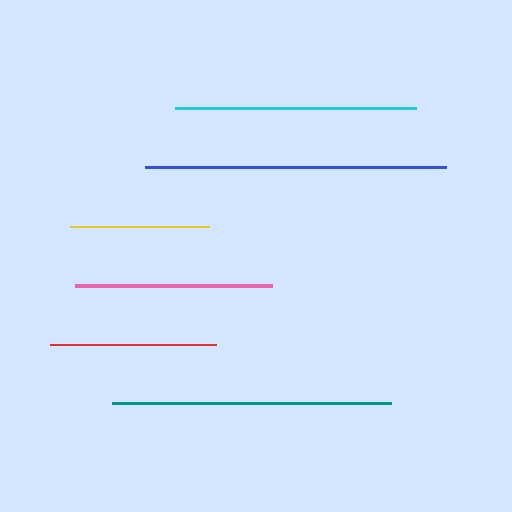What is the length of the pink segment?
The pink segment is approximately 197 pixels long.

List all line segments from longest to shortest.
From longest to shortest: blue, teal, cyan, pink, red, yellow.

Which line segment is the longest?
The blue line is the longest at approximately 301 pixels.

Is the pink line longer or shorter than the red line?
The pink line is longer than the red line.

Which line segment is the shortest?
The yellow line is the shortest at approximately 139 pixels.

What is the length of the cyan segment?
The cyan segment is approximately 241 pixels long.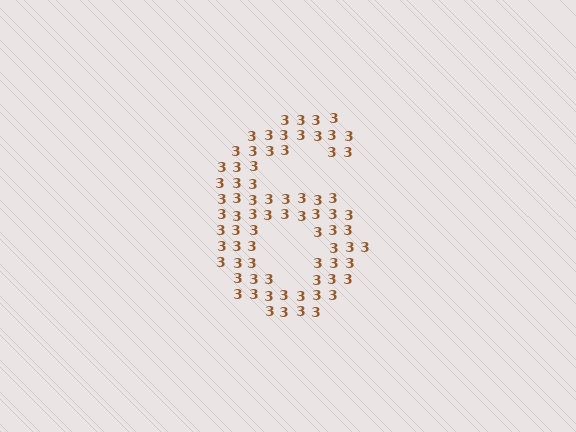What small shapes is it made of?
It is made of small digit 3's.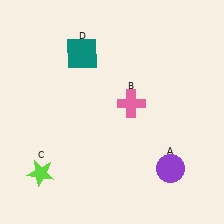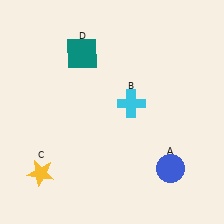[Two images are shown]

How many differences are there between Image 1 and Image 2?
There are 3 differences between the two images.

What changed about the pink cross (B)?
In Image 1, B is pink. In Image 2, it changed to cyan.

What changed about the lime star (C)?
In Image 1, C is lime. In Image 2, it changed to yellow.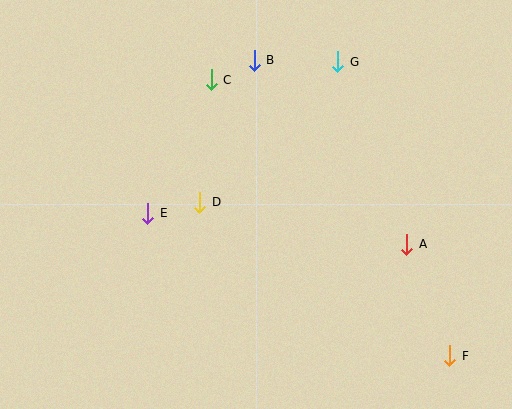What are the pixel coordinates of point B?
Point B is at (254, 60).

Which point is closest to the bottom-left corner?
Point E is closest to the bottom-left corner.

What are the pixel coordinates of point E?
Point E is at (148, 213).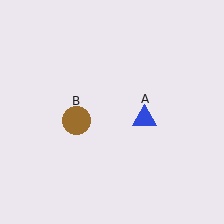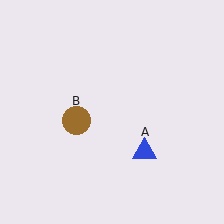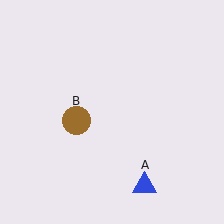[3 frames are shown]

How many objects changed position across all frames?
1 object changed position: blue triangle (object A).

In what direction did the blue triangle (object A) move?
The blue triangle (object A) moved down.